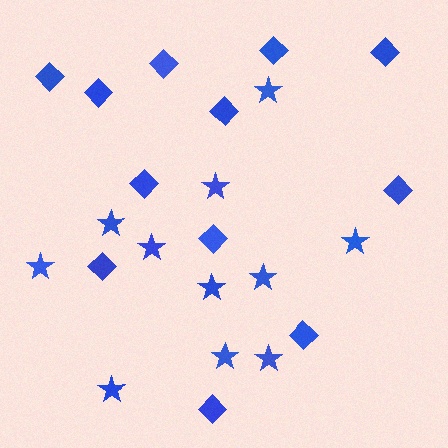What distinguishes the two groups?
There are 2 groups: one group of stars (11) and one group of diamonds (12).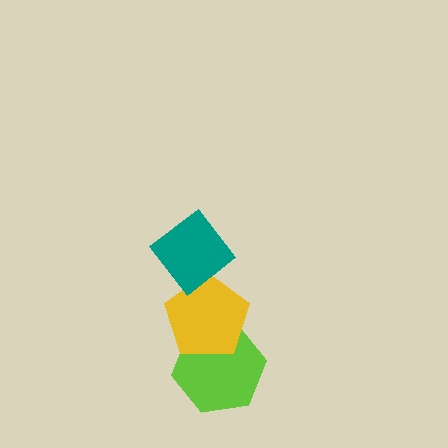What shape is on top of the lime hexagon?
The yellow pentagon is on top of the lime hexagon.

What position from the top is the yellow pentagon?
The yellow pentagon is 2nd from the top.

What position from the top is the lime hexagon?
The lime hexagon is 3rd from the top.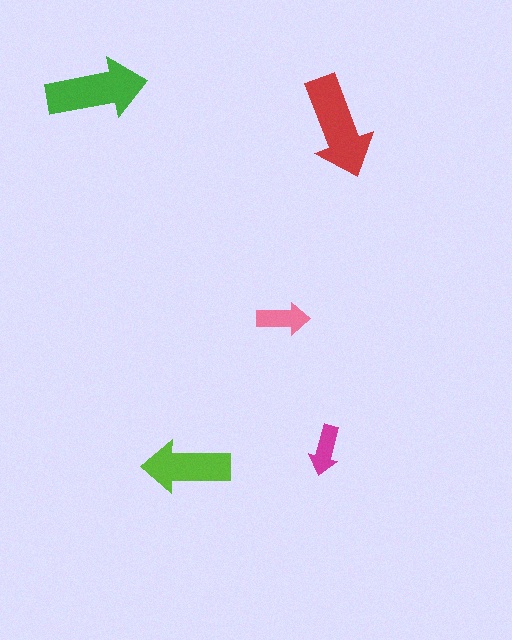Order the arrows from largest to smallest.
the red one, the green one, the lime one, the pink one, the magenta one.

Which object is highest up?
The green arrow is topmost.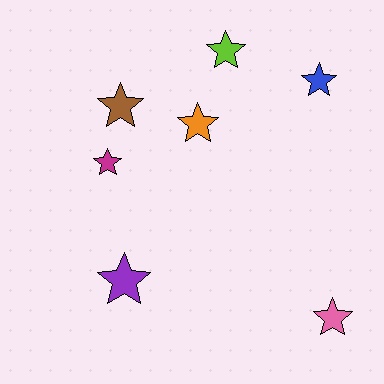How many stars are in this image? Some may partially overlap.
There are 7 stars.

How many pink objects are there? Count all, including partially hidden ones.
There is 1 pink object.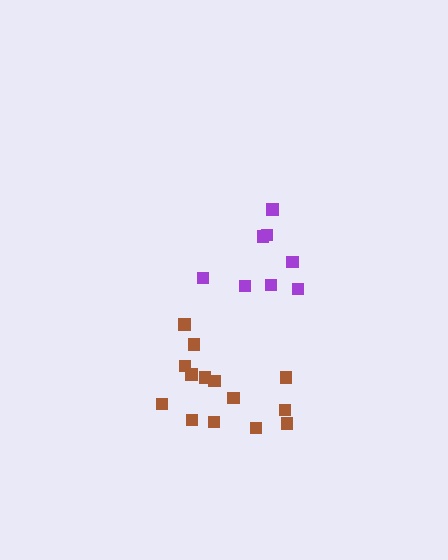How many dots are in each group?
Group 1: 14 dots, Group 2: 8 dots (22 total).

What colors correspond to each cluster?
The clusters are colored: brown, purple.